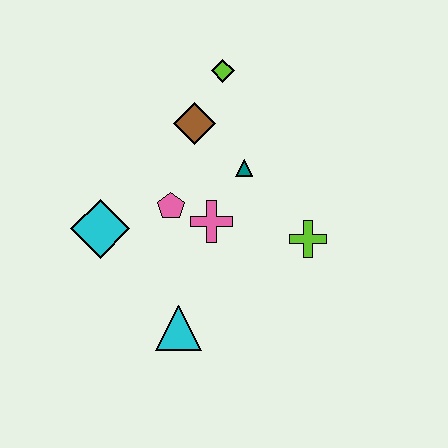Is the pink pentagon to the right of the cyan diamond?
Yes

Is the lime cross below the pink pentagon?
Yes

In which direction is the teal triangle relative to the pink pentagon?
The teal triangle is to the right of the pink pentagon.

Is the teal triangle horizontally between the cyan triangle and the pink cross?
No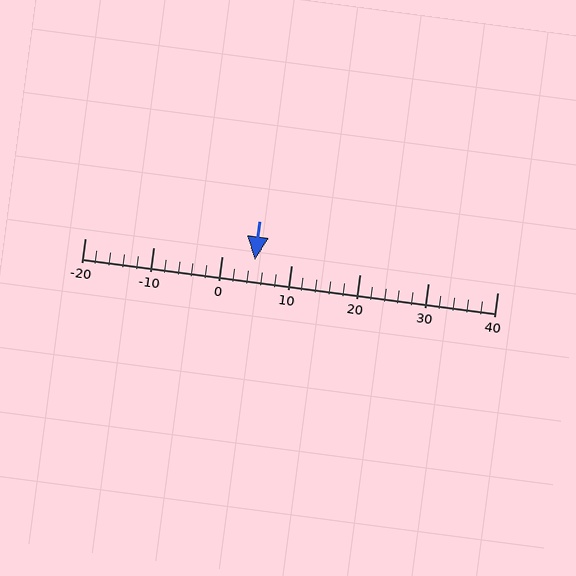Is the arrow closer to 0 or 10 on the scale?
The arrow is closer to 0.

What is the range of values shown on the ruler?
The ruler shows values from -20 to 40.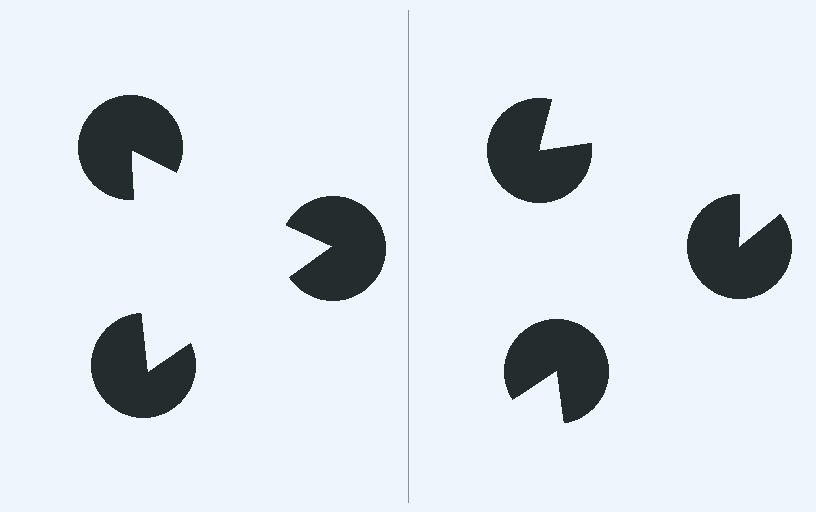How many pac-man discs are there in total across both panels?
6 — 3 on each side.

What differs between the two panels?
The pac-man discs are positioned identically on both sides; only the wedge orientations differ. On the left they align to a triangle; on the right they are misaligned.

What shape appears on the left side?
An illusory triangle.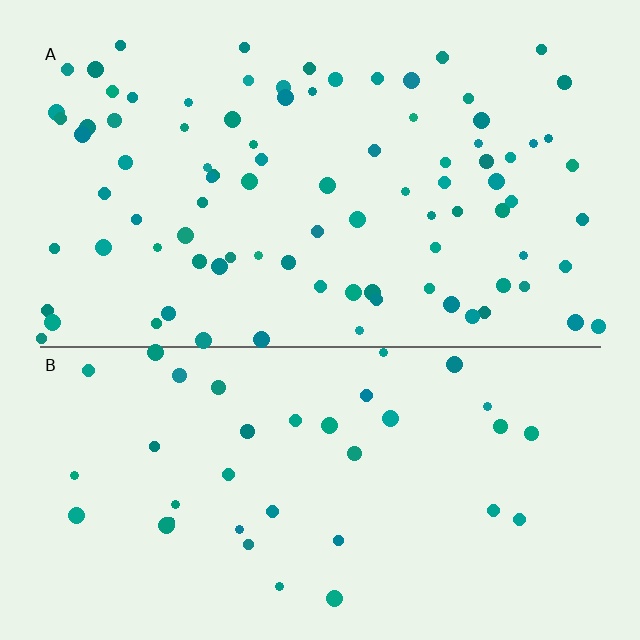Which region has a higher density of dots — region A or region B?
A (the top).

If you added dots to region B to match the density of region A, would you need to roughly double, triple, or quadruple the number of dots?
Approximately double.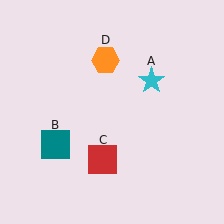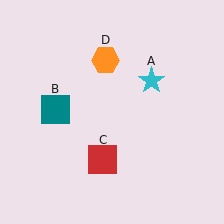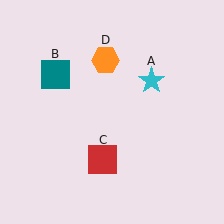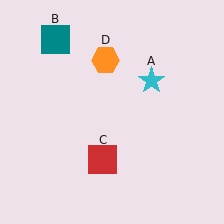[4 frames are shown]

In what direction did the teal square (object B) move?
The teal square (object B) moved up.